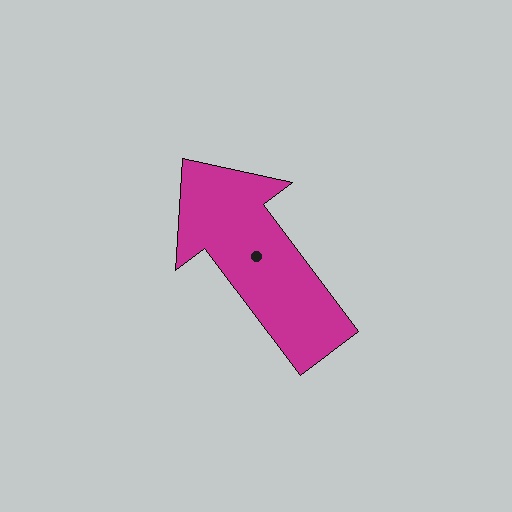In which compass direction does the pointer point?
Northwest.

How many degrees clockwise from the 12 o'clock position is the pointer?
Approximately 323 degrees.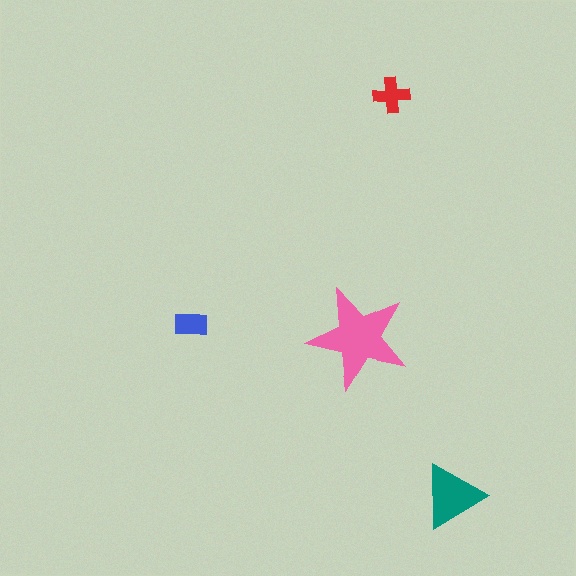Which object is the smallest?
The blue rectangle.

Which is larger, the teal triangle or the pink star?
The pink star.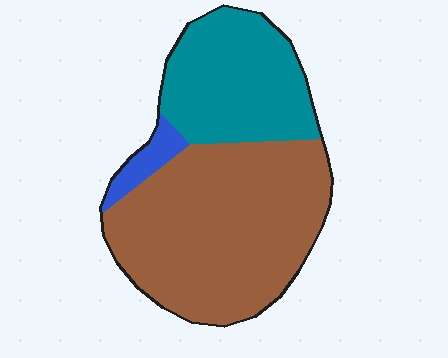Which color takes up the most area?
Brown, at roughly 60%.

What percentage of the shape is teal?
Teal takes up about one third (1/3) of the shape.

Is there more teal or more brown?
Brown.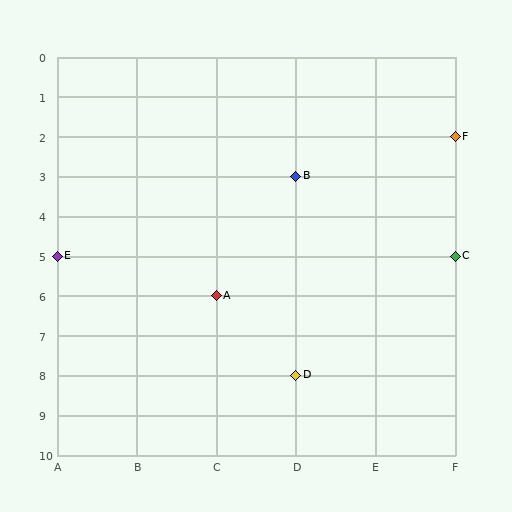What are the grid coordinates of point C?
Point C is at grid coordinates (F, 5).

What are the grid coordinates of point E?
Point E is at grid coordinates (A, 5).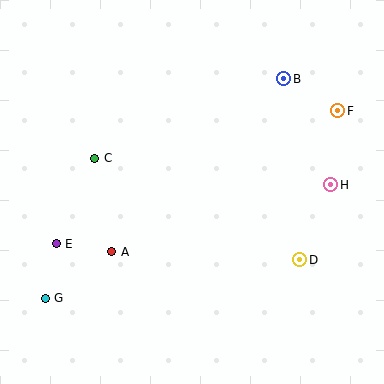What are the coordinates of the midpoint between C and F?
The midpoint between C and F is at (216, 134).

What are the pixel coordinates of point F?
Point F is at (338, 111).